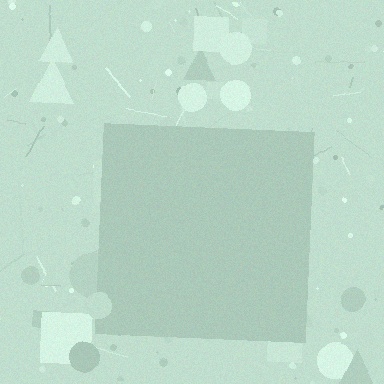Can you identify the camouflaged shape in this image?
The camouflaged shape is a square.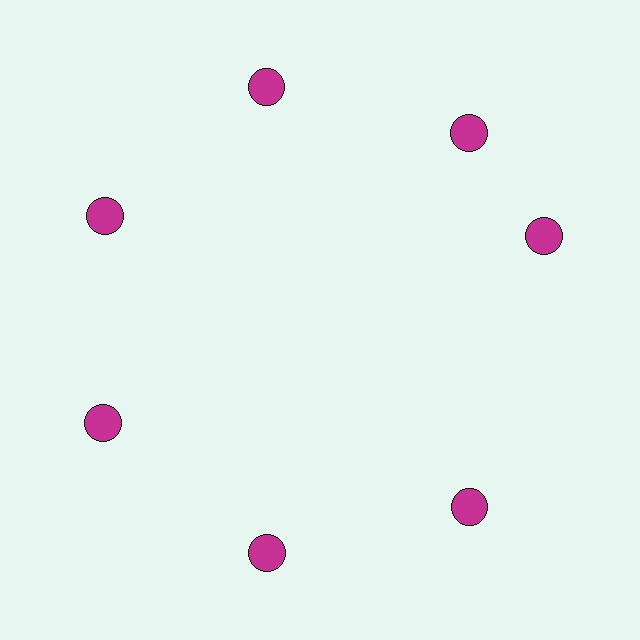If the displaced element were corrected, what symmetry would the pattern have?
It would have 7-fold rotational symmetry — the pattern would map onto itself every 51 degrees.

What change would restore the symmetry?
The symmetry would be restored by rotating it back into even spacing with its neighbors so that all 7 circles sit at equal angles and equal distance from the center.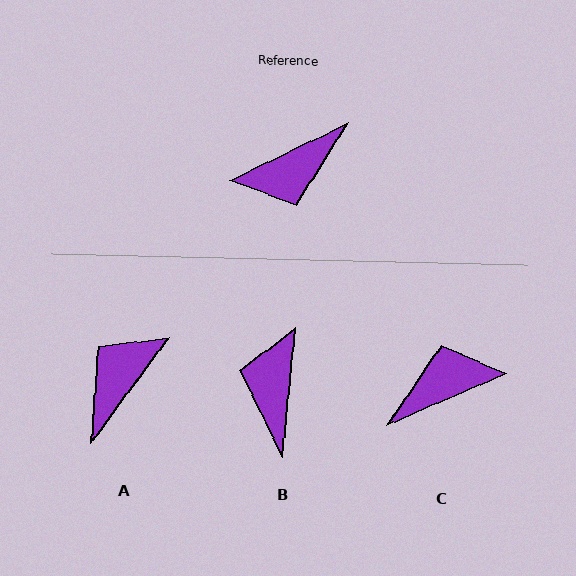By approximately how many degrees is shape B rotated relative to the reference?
Approximately 121 degrees clockwise.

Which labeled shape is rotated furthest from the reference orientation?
C, about 178 degrees away.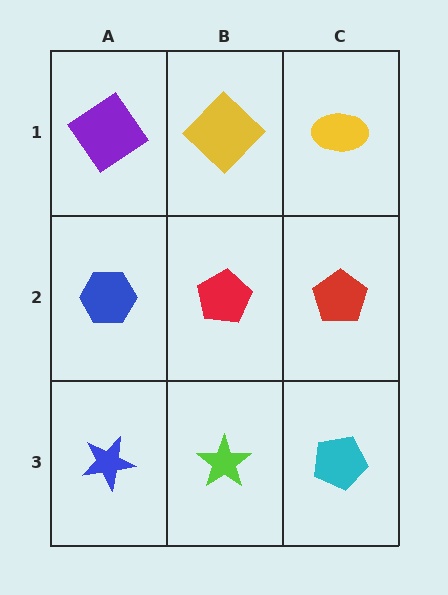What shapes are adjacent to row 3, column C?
A red pentagon (row 2, column C), a lime star (row 3, column B).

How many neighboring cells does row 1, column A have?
2.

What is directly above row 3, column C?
A red pentagon.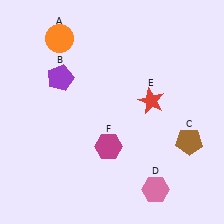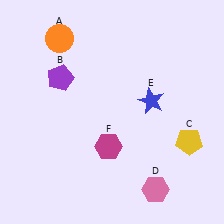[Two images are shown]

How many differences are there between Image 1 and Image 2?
There are 2 differences between the two images.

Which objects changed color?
C changed from brown to yellow. E changed from red to blue.